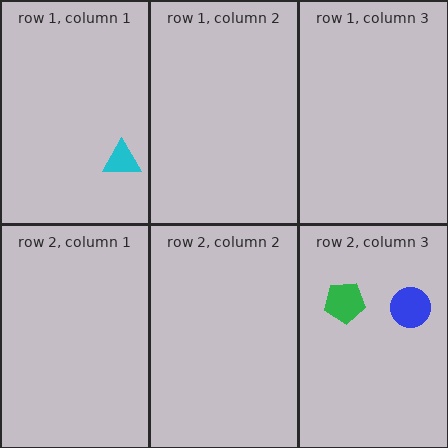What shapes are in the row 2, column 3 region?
The green pentagon, the blue circle.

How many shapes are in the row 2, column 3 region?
2.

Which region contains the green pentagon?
The row 2, column 3 region.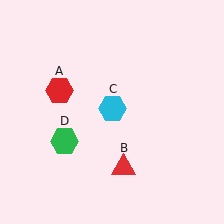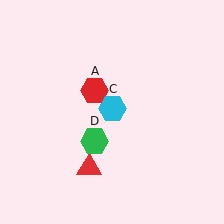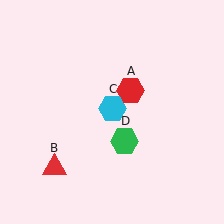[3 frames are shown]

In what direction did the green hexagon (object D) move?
The green hexagon (object D) moved right.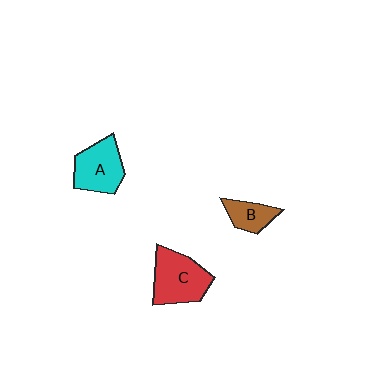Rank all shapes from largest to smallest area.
From largest to smallest: C (red), A (cyan), B (brown).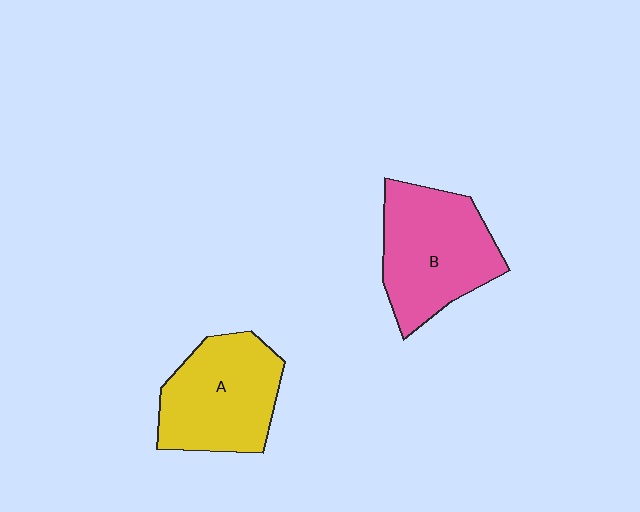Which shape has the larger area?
Shape B (pink).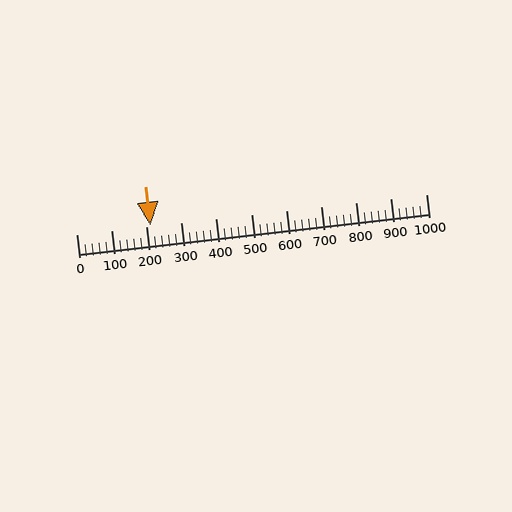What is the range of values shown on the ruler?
The ruler shows values from 0 to 1000.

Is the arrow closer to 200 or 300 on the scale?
The arrow is closer to 200.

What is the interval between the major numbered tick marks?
The major tick marks are spaced 100 units apart.